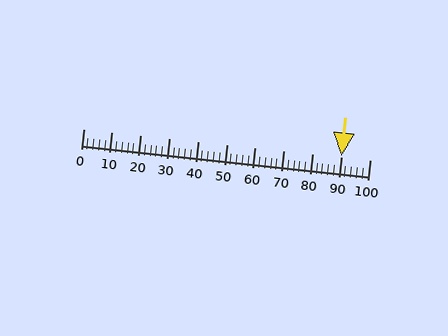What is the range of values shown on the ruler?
The ruler shows values from 0 to 100.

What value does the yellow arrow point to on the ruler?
The yellow arrow points to approximately 90.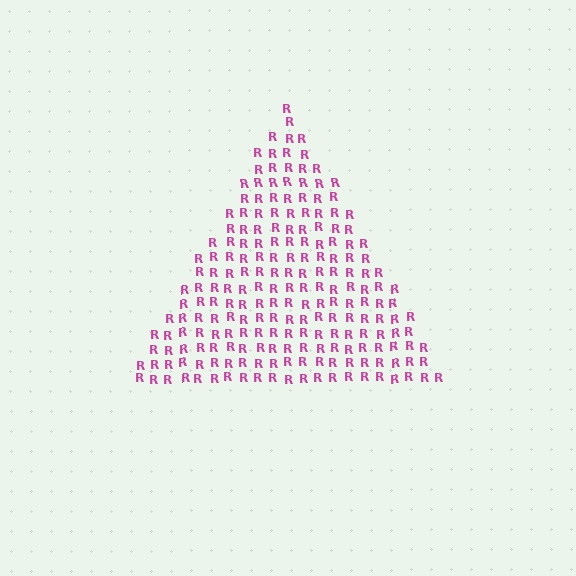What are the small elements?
The small elements are letter R's.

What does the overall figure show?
The overall figure shows a triangle.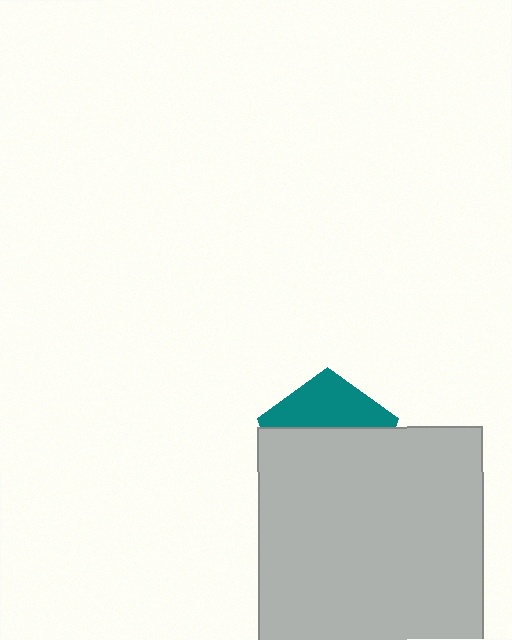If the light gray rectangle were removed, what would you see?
You would see the complete teal pentagon.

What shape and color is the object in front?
The object in front is a light gray rectangle.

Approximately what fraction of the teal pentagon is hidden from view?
Roughly 63% of the teal pentagon is hidden behind the light gray rectangle.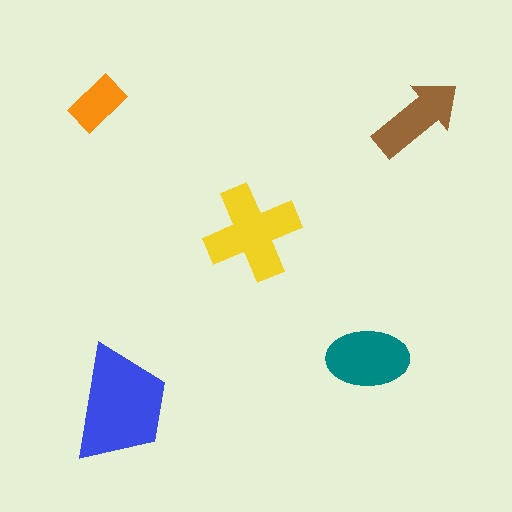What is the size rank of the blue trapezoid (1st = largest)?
1st.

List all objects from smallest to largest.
The orange rectangle, the brown arrow, the teal ellipse, the yellow cross, the blue trapezoid.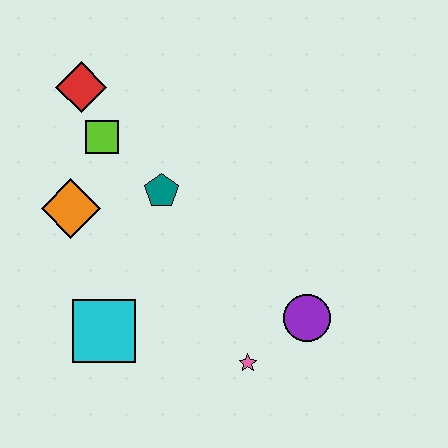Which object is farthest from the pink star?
The red diamond is farthest from the pink star.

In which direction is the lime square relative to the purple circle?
The lime square is to the left of the purple circle.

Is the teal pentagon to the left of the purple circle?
Yes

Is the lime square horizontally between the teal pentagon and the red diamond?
Yes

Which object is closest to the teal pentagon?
The lime square is closest to the teal pentagon.